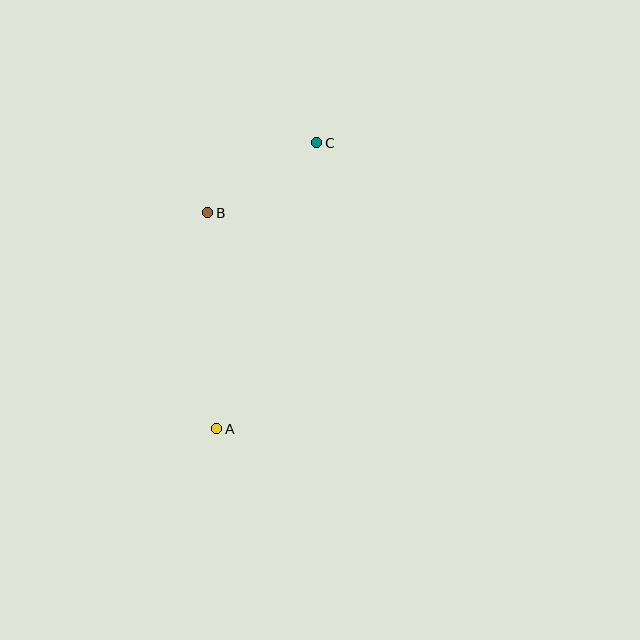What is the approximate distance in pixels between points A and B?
The distance between A and B is approximately 216 pixels.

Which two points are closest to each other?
Points B and C are closest to each other.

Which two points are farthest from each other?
Points A and C are farthest from each other.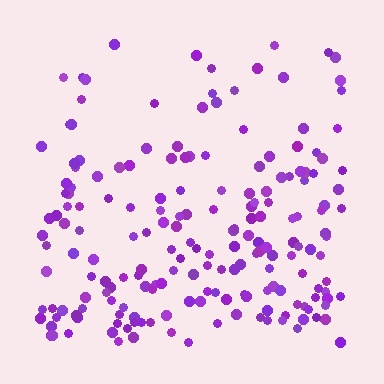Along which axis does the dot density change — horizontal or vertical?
Vertical.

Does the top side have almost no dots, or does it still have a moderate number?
Still a moderate number, just noticeably fewer than the bottom.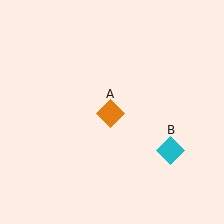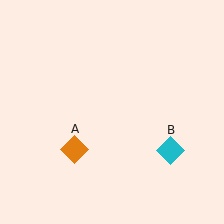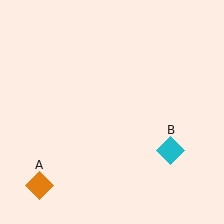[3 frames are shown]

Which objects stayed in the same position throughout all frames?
Cyan diamond (object B) remained stationary.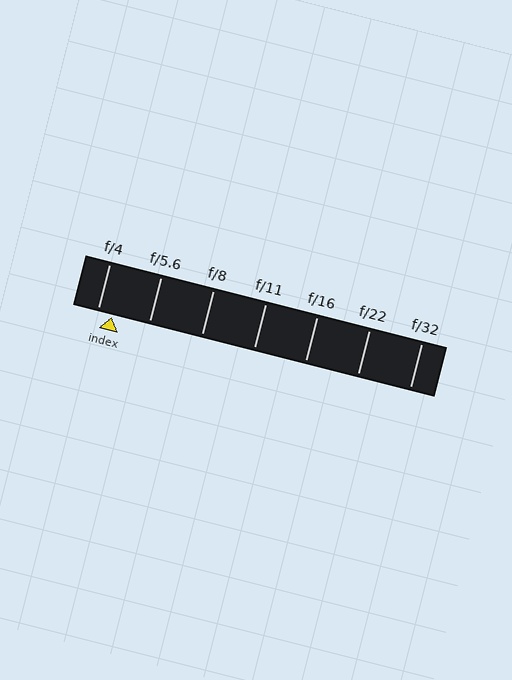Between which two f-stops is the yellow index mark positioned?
The index mark is between f/4 and f/5.6.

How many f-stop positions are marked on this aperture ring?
There are 7 f-stop positions marked.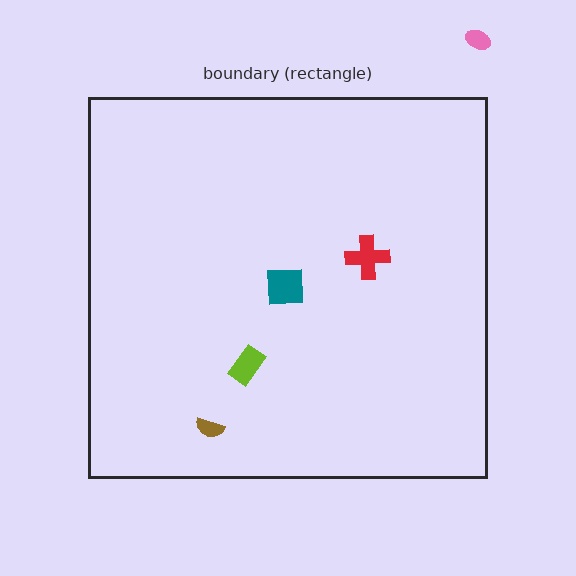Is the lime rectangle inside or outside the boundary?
Inside.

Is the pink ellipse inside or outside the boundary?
Outside.